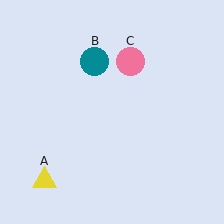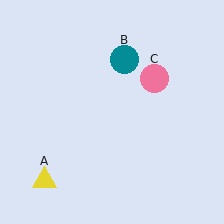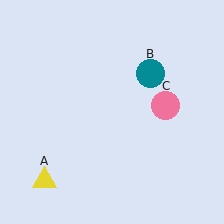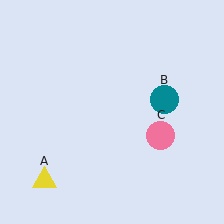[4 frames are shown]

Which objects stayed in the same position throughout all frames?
Yellow triangle (object A) remained stationary.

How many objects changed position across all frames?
2 objects changed position: teal circle (object B), pink circle (object C).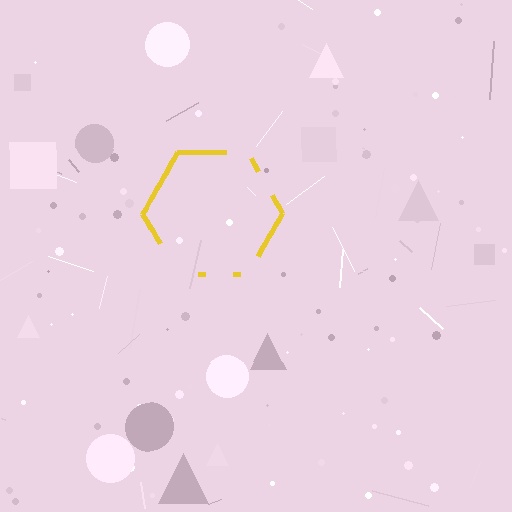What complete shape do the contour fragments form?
The contour fragments form a hexagon.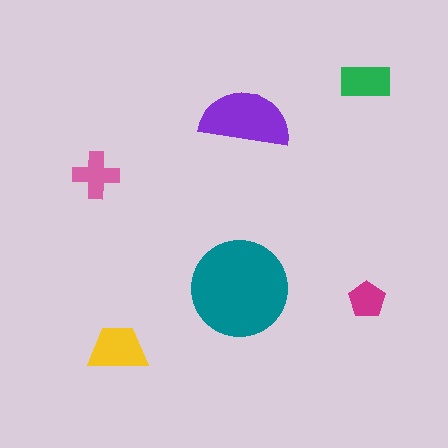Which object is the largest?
The teal circle.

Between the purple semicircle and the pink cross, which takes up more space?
The purple semicircle.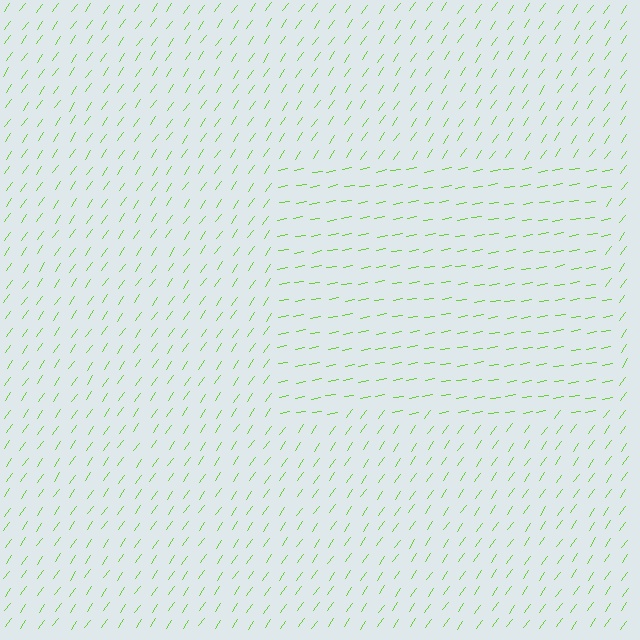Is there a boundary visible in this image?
Yes, there is a texture boundary formed by a change in line orientation.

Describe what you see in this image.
The image is filled with small lime line segments. A rectangle region in the image has lines oriented differently from the surrounding lines, creating a visible texture boundary.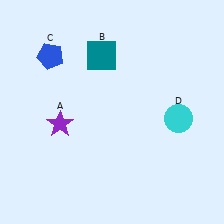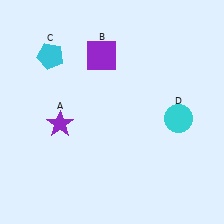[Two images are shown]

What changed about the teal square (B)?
In Image 1, B is teal. In Image 2, it changed to purple.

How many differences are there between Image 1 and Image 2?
There are 2 differences between the two images.